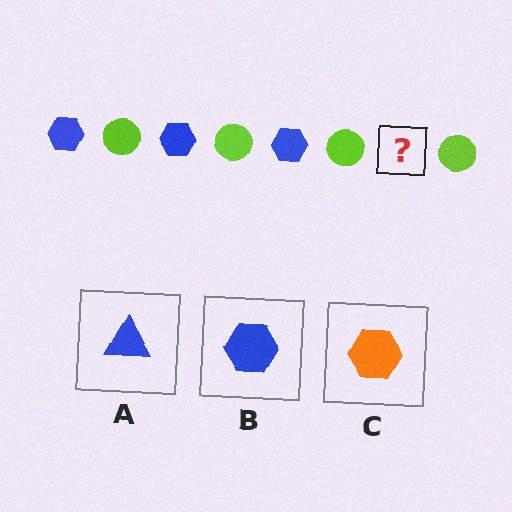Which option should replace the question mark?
Option B.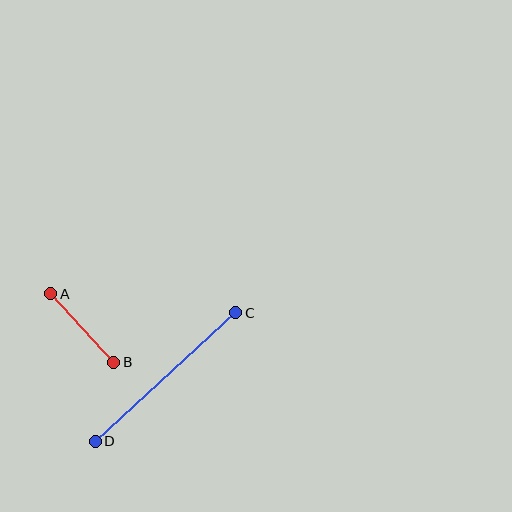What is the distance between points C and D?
The distance is approximately 190 pixels.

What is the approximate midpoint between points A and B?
The midpoint is at approximately (82, 328) pixels.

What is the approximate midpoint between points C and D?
The midpoint is at approximately (166, 377) pixels.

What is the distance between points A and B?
The distance is approximately 93 pixels.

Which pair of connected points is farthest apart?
Points C and D are farthest apart.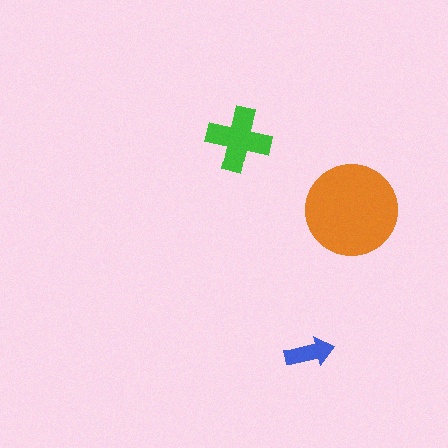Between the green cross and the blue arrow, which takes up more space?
The green cross.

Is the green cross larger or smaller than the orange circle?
Smaller.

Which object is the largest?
The orange circle.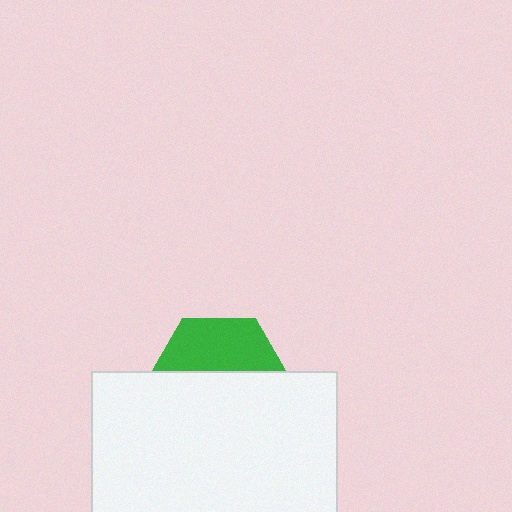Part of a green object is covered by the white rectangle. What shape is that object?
It is a hexagon.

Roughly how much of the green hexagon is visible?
A small part of it is visible (roughly 39%).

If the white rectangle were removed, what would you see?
You would see the complete green hexagon.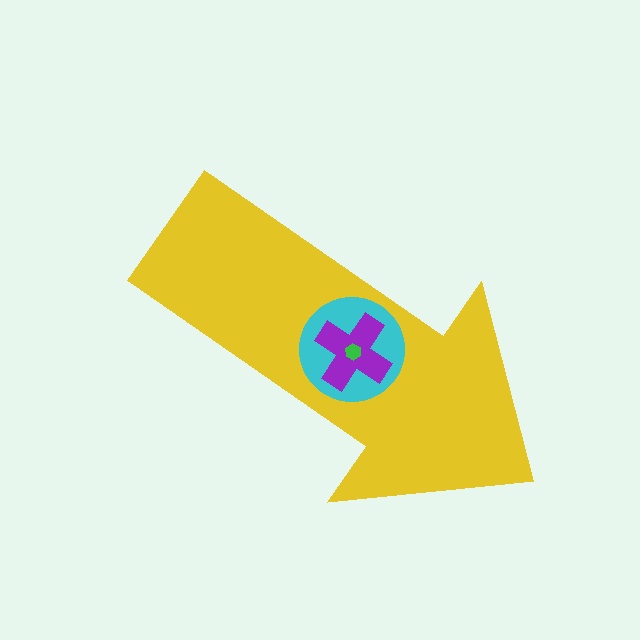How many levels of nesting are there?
4.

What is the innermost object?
The green hexagon.